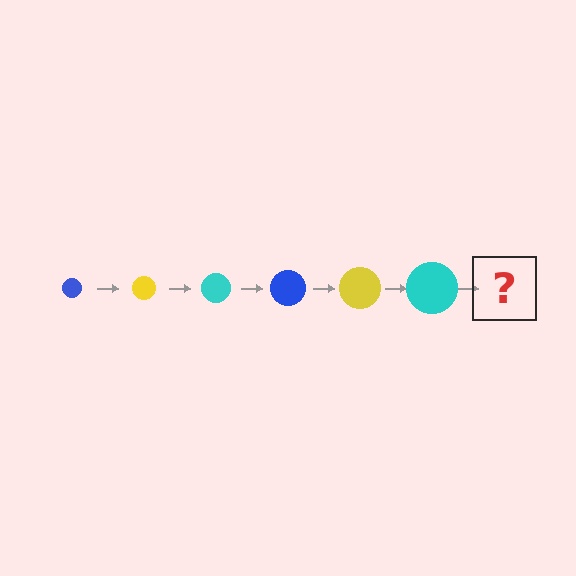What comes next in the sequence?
The next element should be a blue circle, larger than the previous one.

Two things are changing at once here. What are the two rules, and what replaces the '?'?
The two rules are that the circle grows larger each step and the color cycles through blue, yellow, and cyan. The '?' should be a blue circle, larger than the previous one.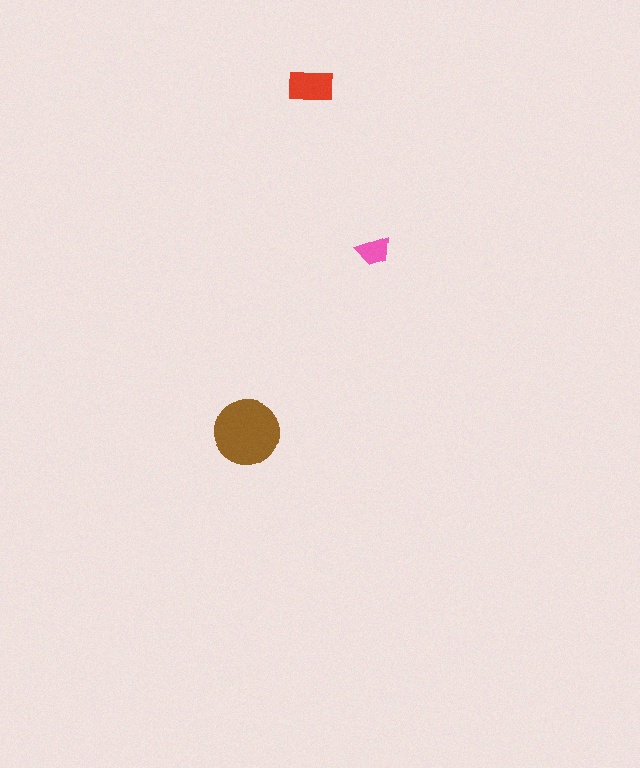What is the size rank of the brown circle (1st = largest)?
1st.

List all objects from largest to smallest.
The brown circle, the red rectangle, the pink trapezoid.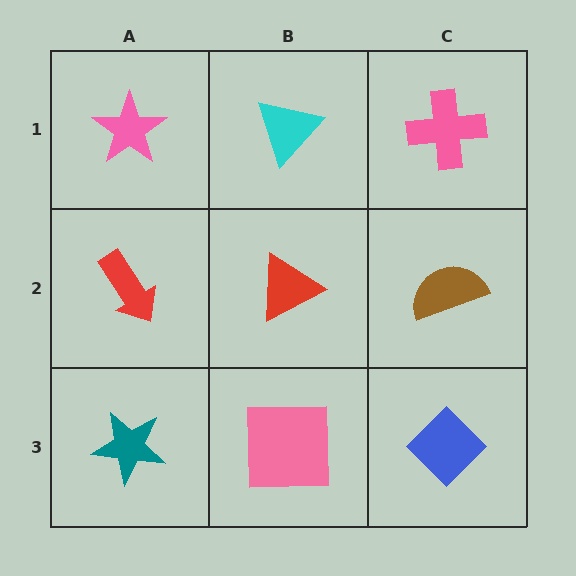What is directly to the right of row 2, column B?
A brown semicircle.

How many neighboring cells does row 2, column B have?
4.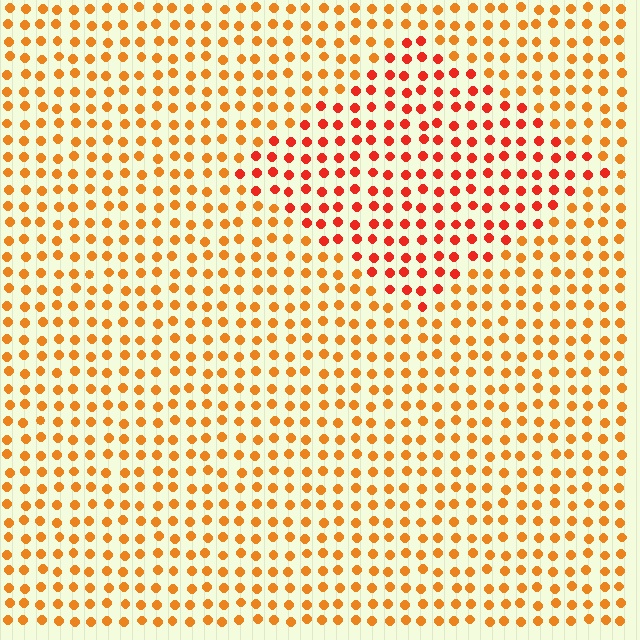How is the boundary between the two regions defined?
The boundary is defined purely by a slight shift in hue (about 27 degrees). Spacing, size, and orientation are identical on both sides.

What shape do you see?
I see a diamond.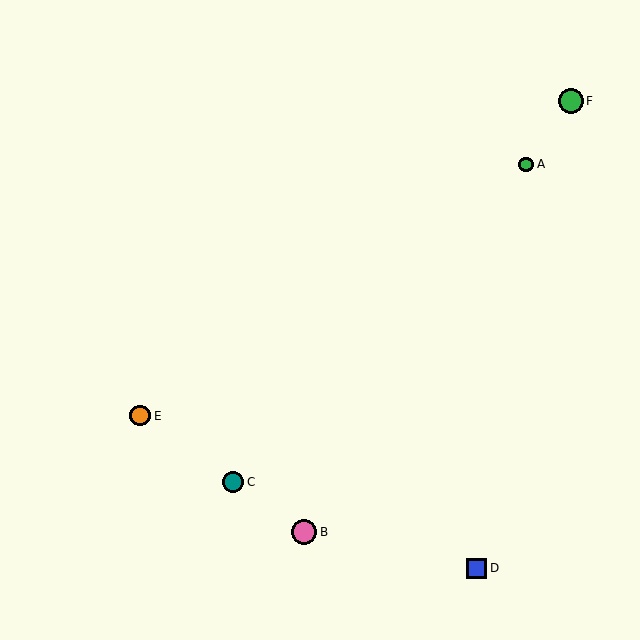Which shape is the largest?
The pink circle (labeled B) is the largest.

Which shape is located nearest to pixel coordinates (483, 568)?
The blue square (labeled D) at (476, 568) is nearest to that location.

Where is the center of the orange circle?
The center of the orange circle is at (140, 416).